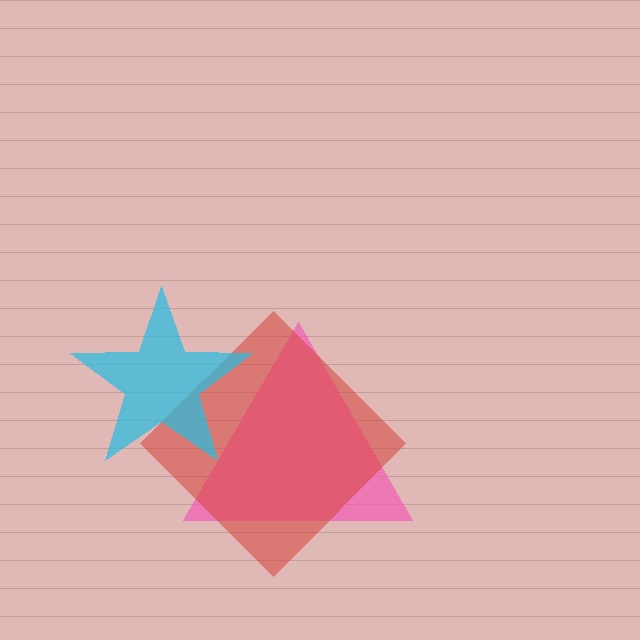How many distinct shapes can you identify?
There are 3 distinct shapes: a pink triangle, a red diamond, a cyan star.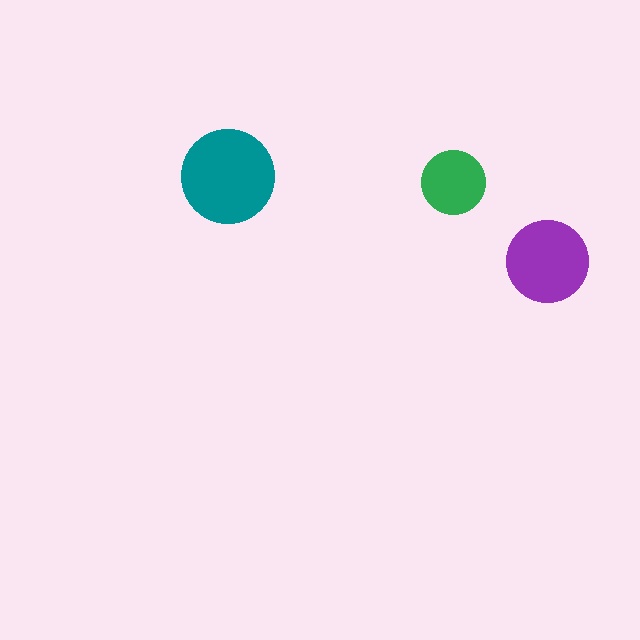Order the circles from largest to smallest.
the teal one, the purple one, the green one.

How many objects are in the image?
There are 3 objects in the image.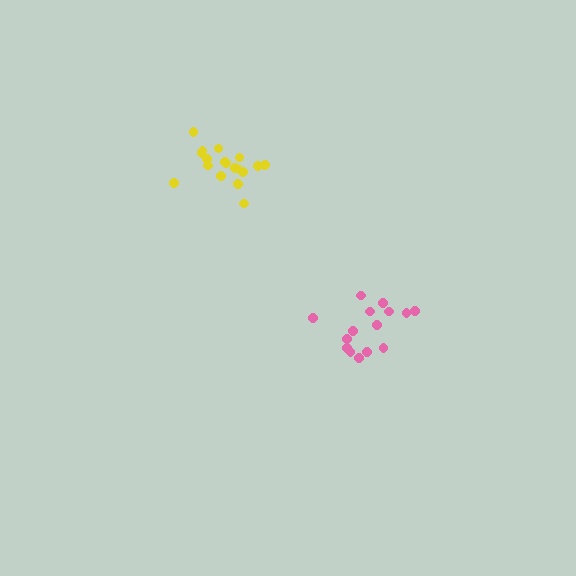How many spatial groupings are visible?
There are 2 spatial groupings.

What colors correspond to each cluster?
The clusters are colored: pink, yellow.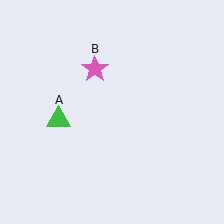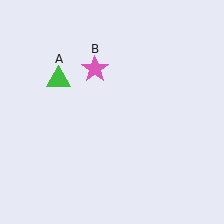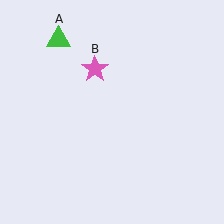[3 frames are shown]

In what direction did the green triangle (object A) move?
The green triangle (object A) moved up.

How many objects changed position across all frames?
1 object changed position: green triangle (object A).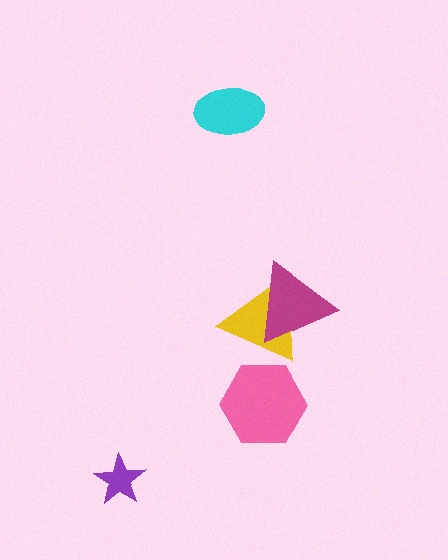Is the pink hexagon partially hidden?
No, no other shape covers it.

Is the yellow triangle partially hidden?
Yes, it is partially covered by another shape.